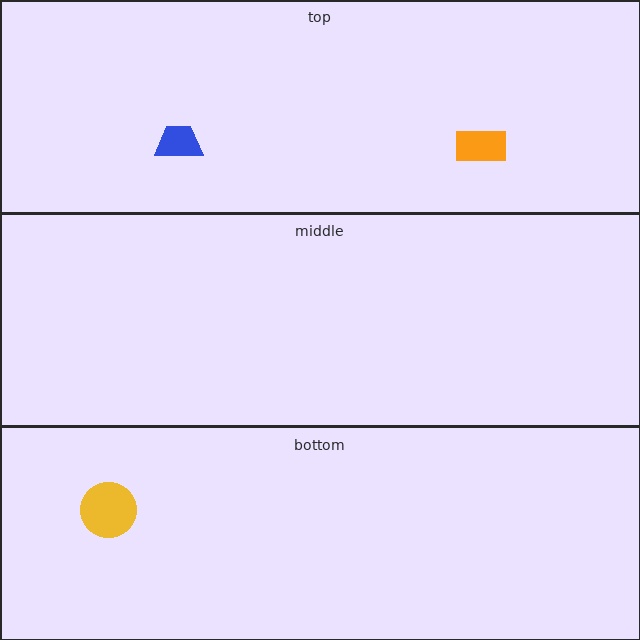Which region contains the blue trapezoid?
The top region.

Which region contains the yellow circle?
The bottom region.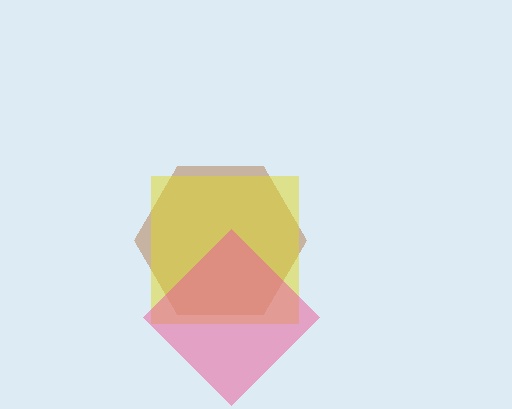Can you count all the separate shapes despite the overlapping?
Yes, there are 3 separate shapes.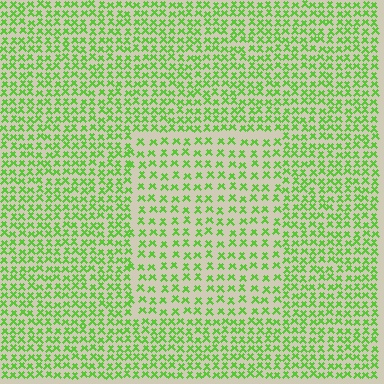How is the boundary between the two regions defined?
The boundary is defined by a change in element density (approximately 1.6x ratio). All elements are the same color, size, and shape.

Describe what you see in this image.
The image contains small lime elements arranged at two different densities. A rectangle-shaped region is visible where the elements are less densely packed than the surrounding area.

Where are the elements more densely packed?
The elements are more densely packed outside the rectangle boundary.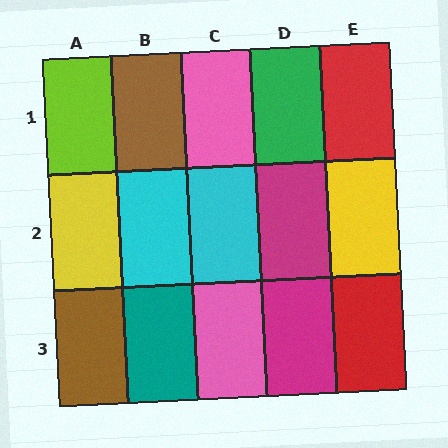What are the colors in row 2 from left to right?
Yellow, cyan, cyan, magenta, yellow.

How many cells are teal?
1 cell is teal.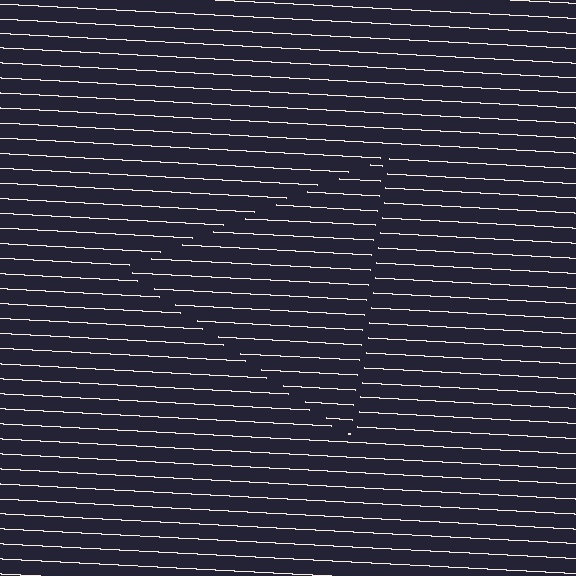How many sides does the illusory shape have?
3 sides — the line-ends trace a triangle.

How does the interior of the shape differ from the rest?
The interior of the shape contains the same grating, shifted by half a period — the contour is defined by the phase discontinuity where line-ends from the inner and outer gratings abut.